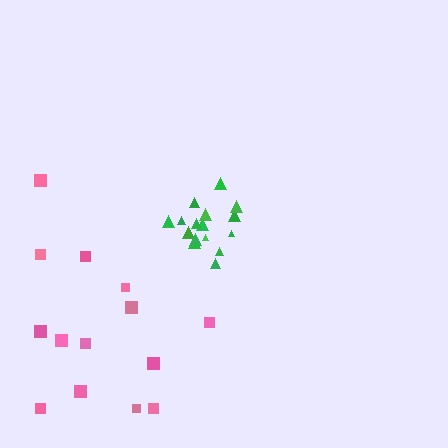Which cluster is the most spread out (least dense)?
Pink.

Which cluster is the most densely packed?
Green.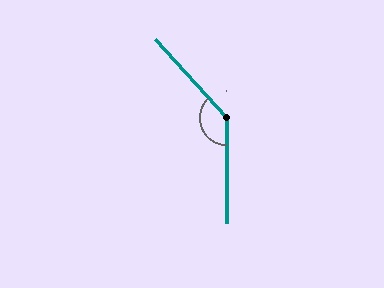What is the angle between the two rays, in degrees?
Approximately 138 degrees.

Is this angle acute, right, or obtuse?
It is obtuse.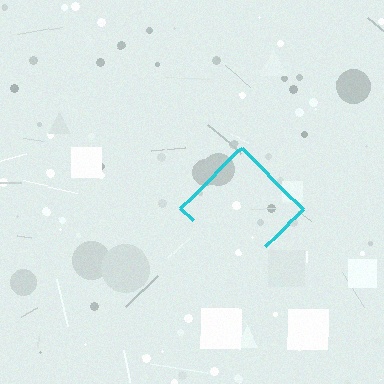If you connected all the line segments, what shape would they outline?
They would outline a diamond.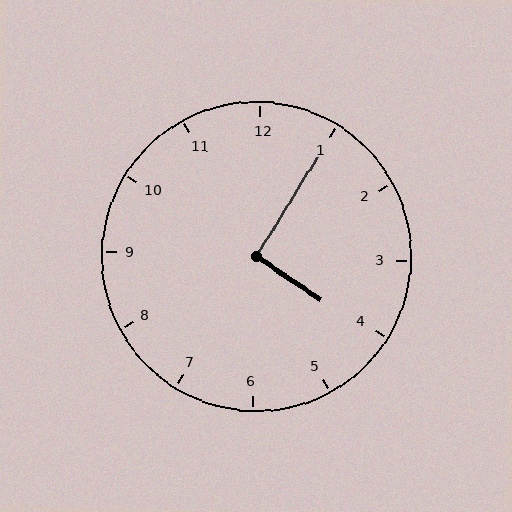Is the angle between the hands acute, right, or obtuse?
It is right.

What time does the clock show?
4:05.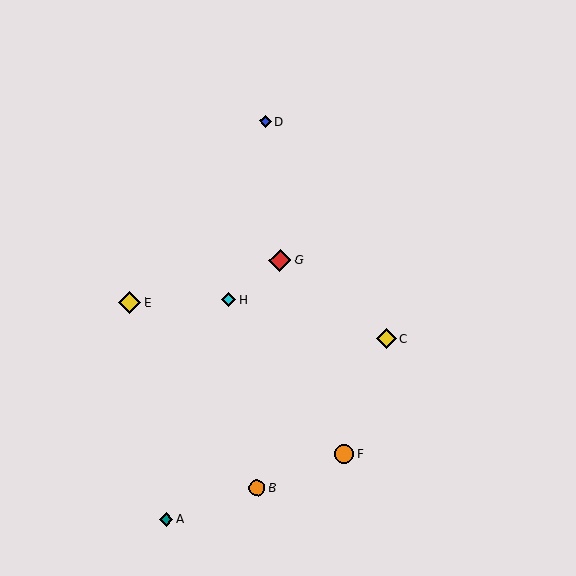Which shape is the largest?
The yellow diamond (labeled E) is the largest.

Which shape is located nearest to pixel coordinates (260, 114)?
The blue diamond (labeled D) at (265, 121) is nearest to that location.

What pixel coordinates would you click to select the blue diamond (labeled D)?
Click at (265, 121) to select the blue diamond D.